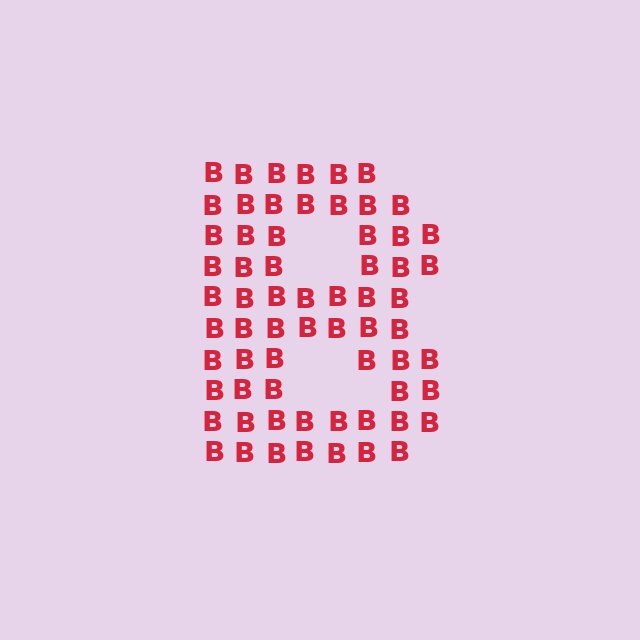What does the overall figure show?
The overall figure shows the letter B.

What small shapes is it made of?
It is made of small letter B's.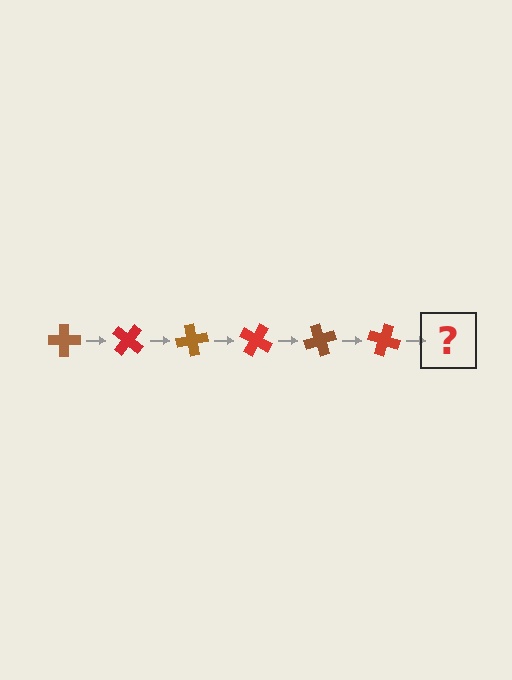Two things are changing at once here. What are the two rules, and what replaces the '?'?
The two rules are that it rotates 40 degrees each step and the color cycles through brown and red. The '?' should be a brown cross, rotated 240 degrees from the start.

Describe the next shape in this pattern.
It should be a brown cross, rotated 240 degrees from the start.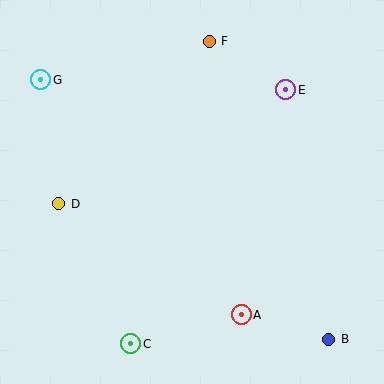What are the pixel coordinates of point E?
Point E is at (286, 90).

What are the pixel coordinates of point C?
Point C is at (131, 344).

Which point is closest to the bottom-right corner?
Point B is closest to the bottom-right corner.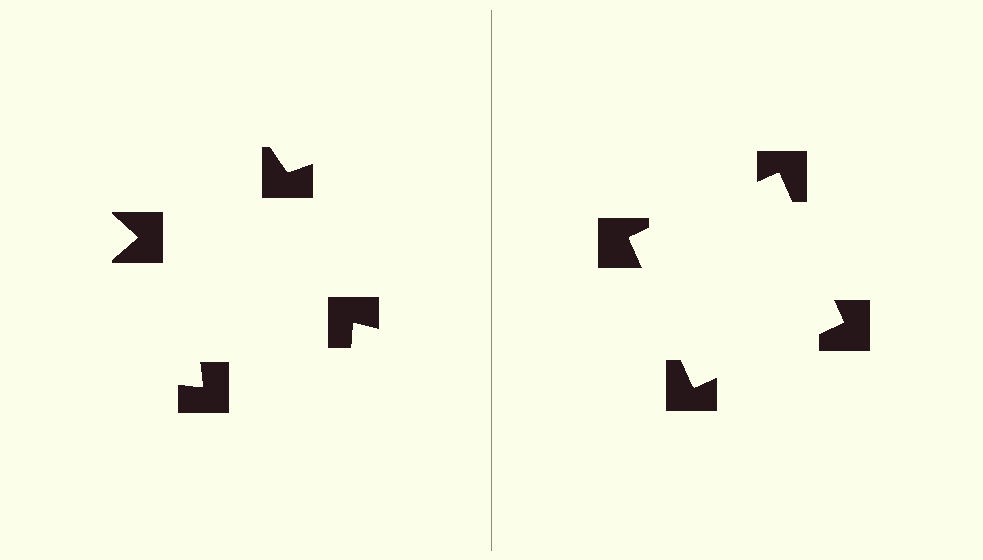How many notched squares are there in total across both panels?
8 — 4 on each side.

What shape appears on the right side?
An illusory square.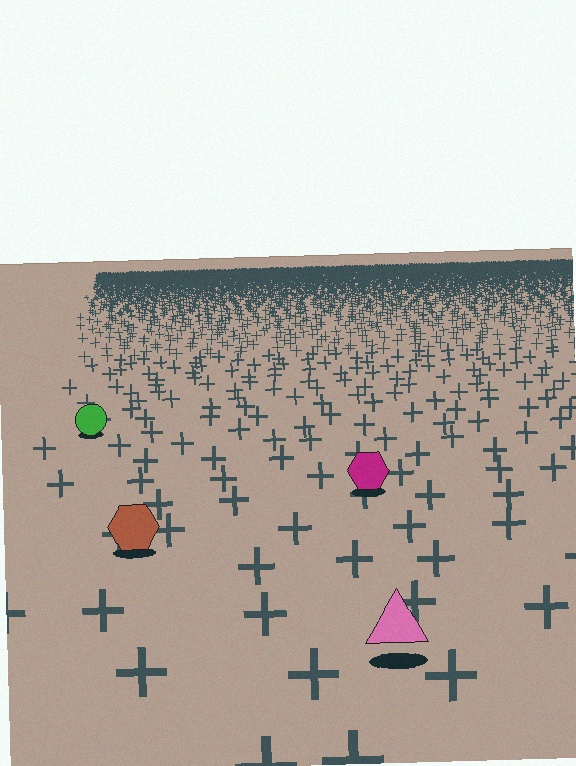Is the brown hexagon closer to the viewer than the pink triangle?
No. The pink triangle is closer — you can tell from the texture gradient: the ground texture is coarser near it.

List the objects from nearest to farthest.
From nearest to farthest: the pink triangle, the brown hexagon, the magenta hexagon, the green circle.